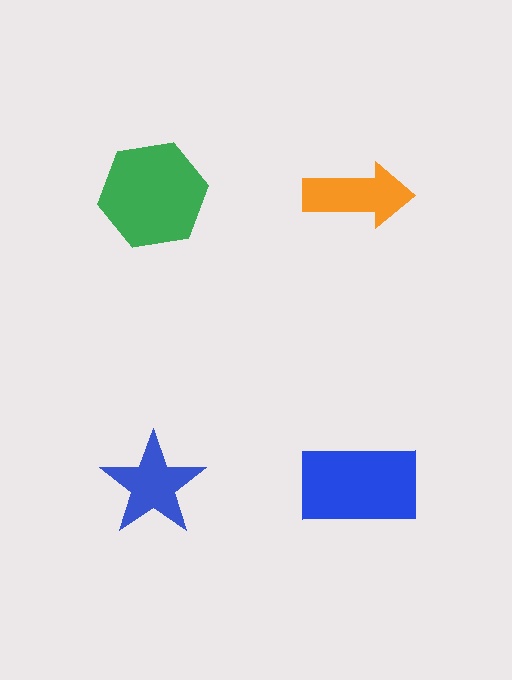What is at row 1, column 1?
A green hexagon.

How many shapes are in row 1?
2 shapes.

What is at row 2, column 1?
A blue star.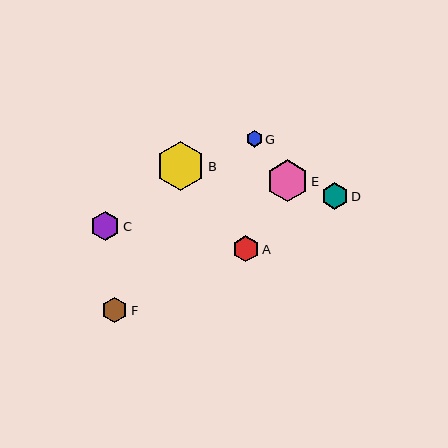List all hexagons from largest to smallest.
From largest to smallest: B, E, C, D, A, F, G.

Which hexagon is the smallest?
Hexagon G is the smallest with a size of approximately 16 pixels.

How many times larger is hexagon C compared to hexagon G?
Hexagon C is approximately 1.8 times the size of hexagon G.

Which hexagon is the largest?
Hexagon B is the largest with a size of approximately 49 pixels.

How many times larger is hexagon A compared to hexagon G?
Hexagon A is approximately 1.6 times the size of hexagon G.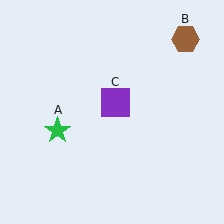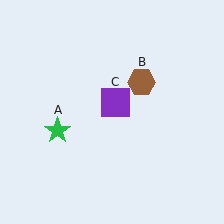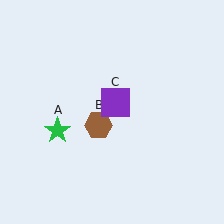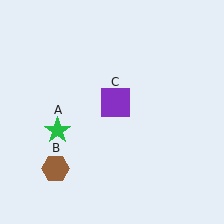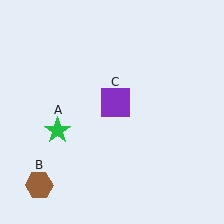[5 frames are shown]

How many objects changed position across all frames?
1 object changed position: brown hexagon (object B).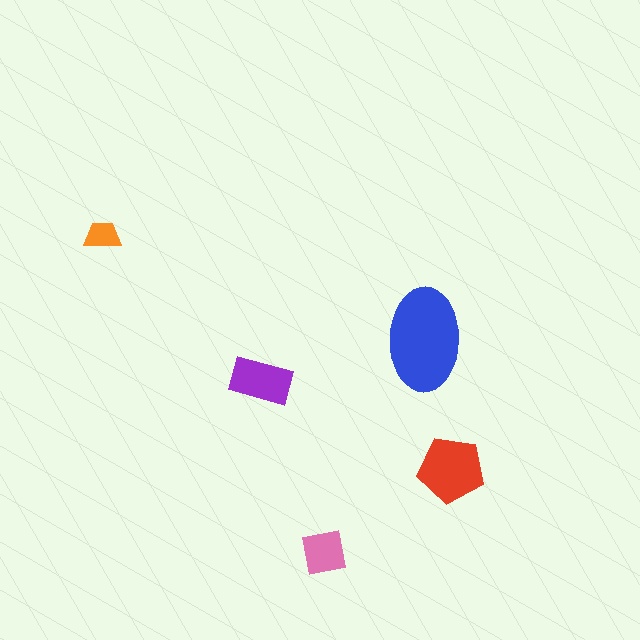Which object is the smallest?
The orange trapezoid.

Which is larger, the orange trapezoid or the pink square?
The pink square.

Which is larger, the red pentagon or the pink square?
The red pentagon.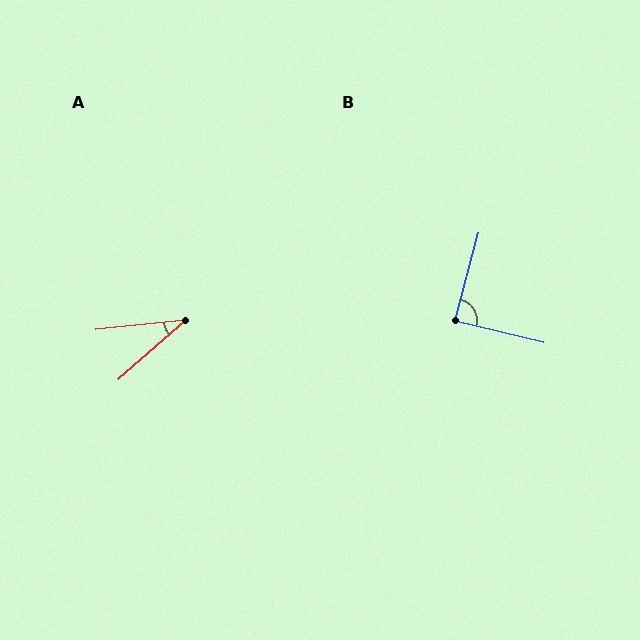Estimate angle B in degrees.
Approximately 88 degrees.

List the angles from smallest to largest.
A (35°), B (88°).